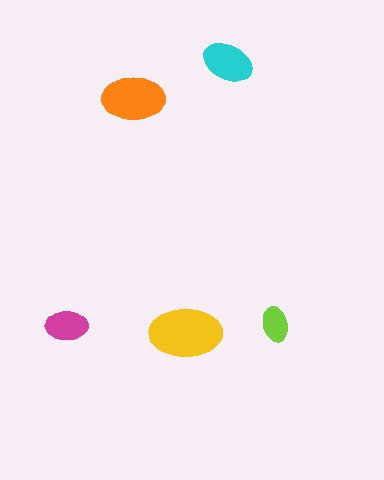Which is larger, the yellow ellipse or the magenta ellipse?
The yellow one.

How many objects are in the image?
There are 5 objects in the image.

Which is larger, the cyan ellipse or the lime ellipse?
The cyan one.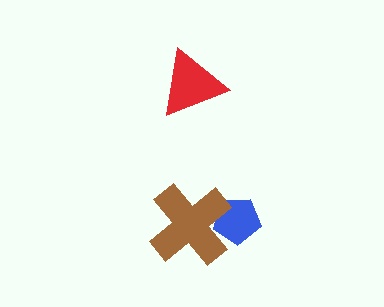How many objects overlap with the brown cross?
1 object overlaps with the brown cross.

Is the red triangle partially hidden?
No, no other shape covers it.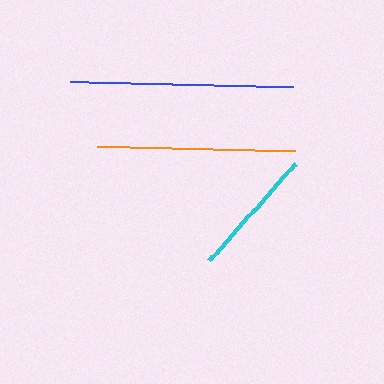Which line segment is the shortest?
The cyan line is the shortest at approximately 129 pixels.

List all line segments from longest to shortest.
From longest to shortest: blue, orange, cyan.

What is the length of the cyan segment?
The cyan segment is approximately 129 pixels long.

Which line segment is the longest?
The blue line is the longest at approximately 223 pixels.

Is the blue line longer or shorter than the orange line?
The blue line is longer than the orange line.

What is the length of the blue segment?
The blue segment is approximately 223 pixels long.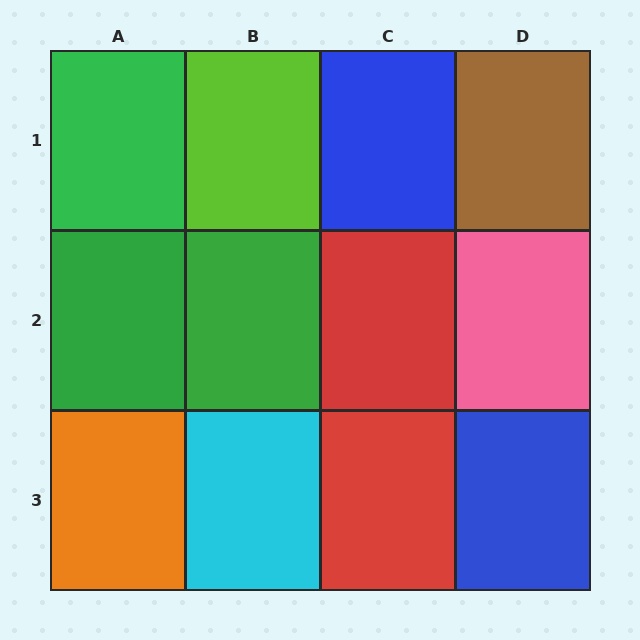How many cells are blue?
2 cells are blue.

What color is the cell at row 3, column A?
Orange.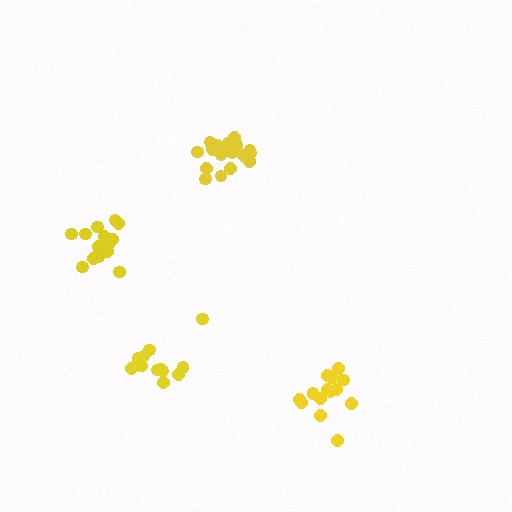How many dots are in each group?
Group 1: 18 dots, Group 2: 15 dots, Group 3: 13 dots, Group 4: 14 dots (60 total).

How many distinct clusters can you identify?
There are 4 distinct clusters.